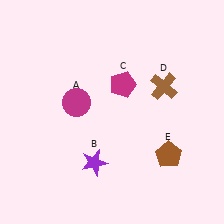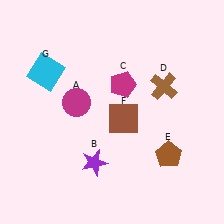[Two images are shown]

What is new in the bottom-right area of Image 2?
A brown square (F) was added in the bottom-right area of Image 2.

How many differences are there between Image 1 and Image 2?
There are 2 differences between the two images.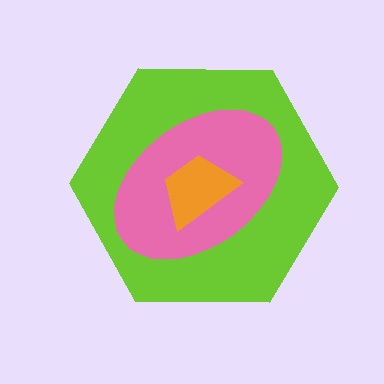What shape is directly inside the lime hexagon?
The pink ellipse.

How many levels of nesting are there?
3.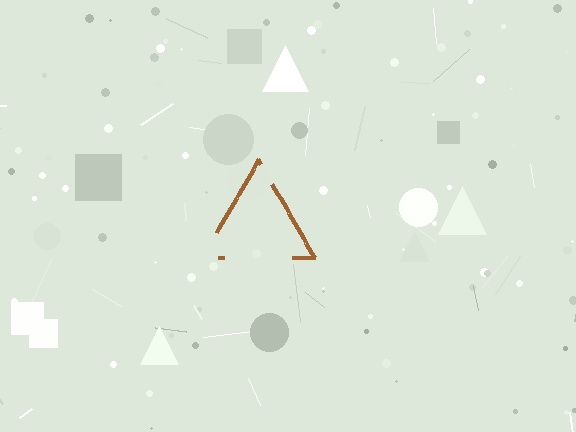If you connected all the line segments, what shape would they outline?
They would outline a triangle.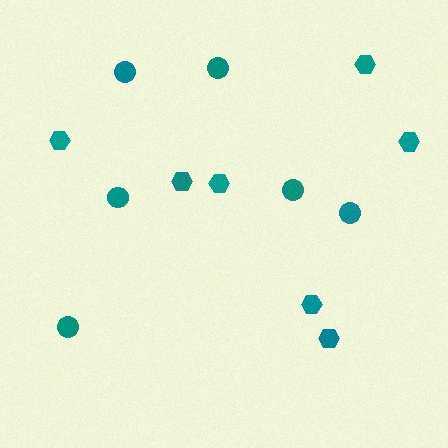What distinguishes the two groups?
There are 2 groups: one group of circles (6) and one group of hexagons (7).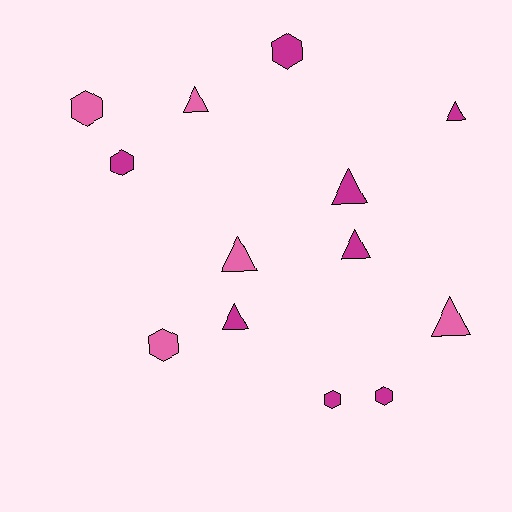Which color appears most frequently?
Magenta, with 8 objects.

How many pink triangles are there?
There are 3 pink triangles.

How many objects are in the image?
There are 13 objects.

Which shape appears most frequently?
Triangle, with 7 objects.